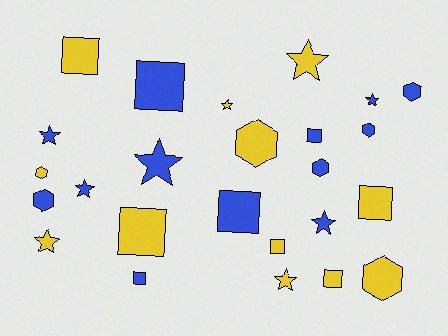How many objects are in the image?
There are 25 objects.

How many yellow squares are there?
There are 5 yellow squares.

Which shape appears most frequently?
Square, with 9 objects.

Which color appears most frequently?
Blue, with 13 objects.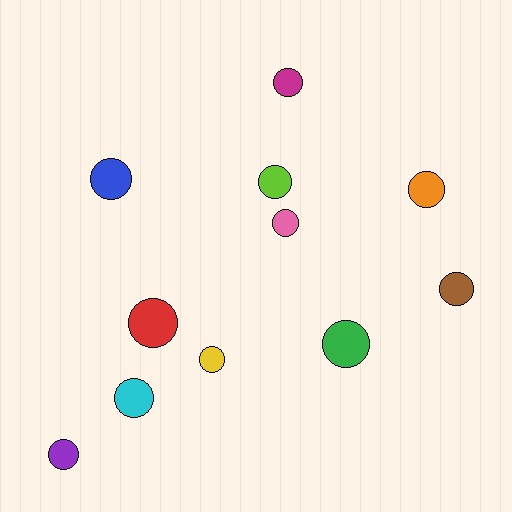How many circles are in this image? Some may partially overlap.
There are 11 circles.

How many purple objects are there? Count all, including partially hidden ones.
There is 1 purple object.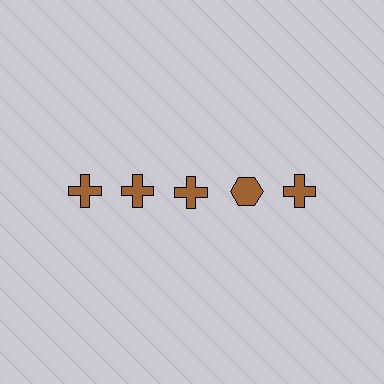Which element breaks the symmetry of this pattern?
The brown hexagon in the top row, second from right column breaks the symmetry. All other shapes are brown crosses.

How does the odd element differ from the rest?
It has a different shape: hexagon instead of cross.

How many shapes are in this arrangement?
There are 5 shapes arranged in a grid pattern.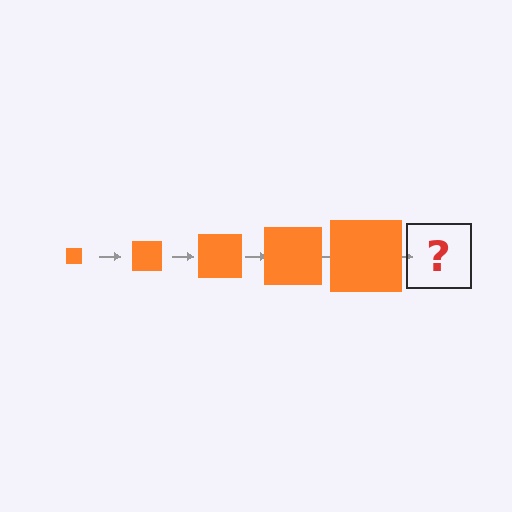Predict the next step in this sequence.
The next step is an orange square, larger than the previous one.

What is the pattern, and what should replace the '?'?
The pattern is that the square gets progressively larger each step. The '?' should be an orange square, larger than the previous one.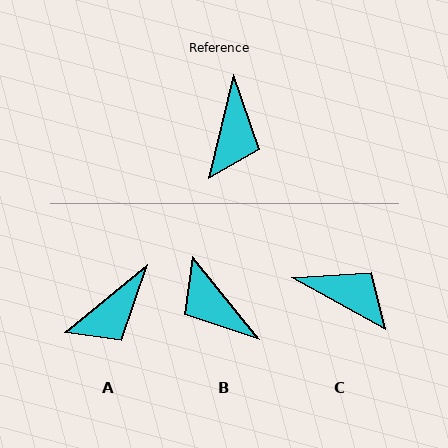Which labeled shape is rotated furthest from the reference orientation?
B, about 128 degrees away.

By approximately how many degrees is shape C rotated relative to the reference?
Approximately 75 degrees counter-clockwise.